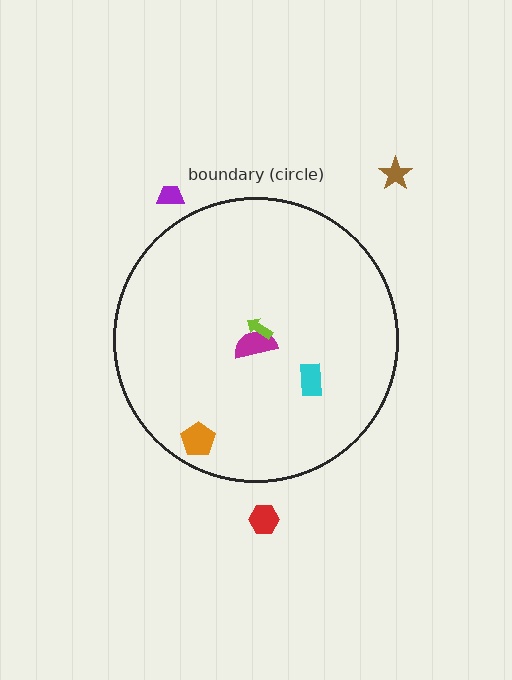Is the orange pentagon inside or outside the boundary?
Inside.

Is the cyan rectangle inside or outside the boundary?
Inside.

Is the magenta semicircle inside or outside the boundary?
Inside.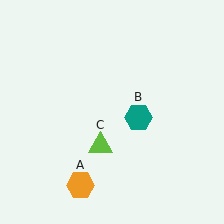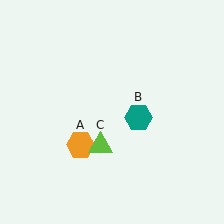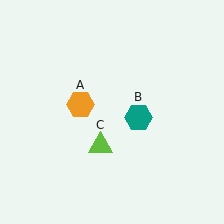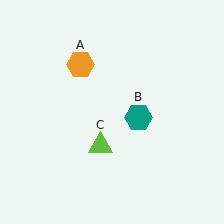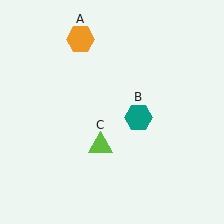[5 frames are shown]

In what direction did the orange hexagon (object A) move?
The orange hexagon (object A) moved up.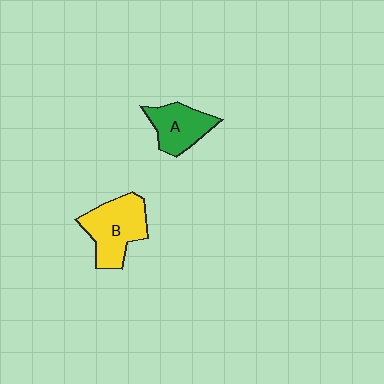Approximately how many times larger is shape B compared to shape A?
Approximately 1.3 times.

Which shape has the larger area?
Shape B (yellow).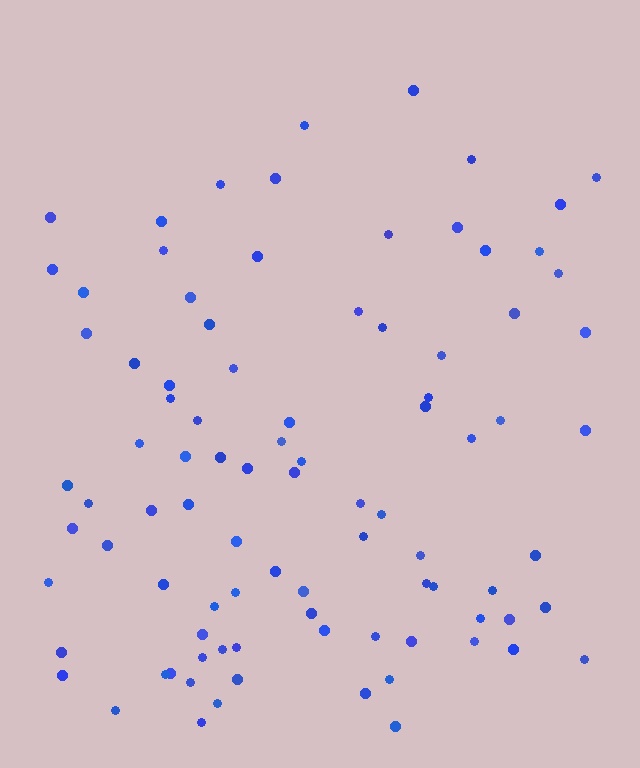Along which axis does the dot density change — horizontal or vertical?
Vertical.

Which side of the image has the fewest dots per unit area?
The top.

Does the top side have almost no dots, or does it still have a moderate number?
Still a moderate number, just noticeably fewer than the bottom.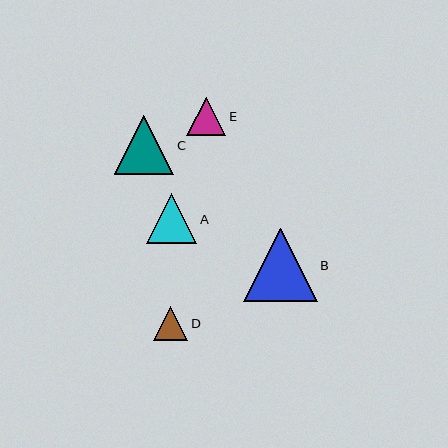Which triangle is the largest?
Triangle B is the largest with a size of approximately 73 pixels.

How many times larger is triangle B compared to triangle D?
Triangle B is approximately 2.1 times the size of triangle D.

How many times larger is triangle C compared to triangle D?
Triangle C is approximately 1.7 times the size of triangle D.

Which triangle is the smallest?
Triangle D is the smallest with a size of approximately 34 pixels.